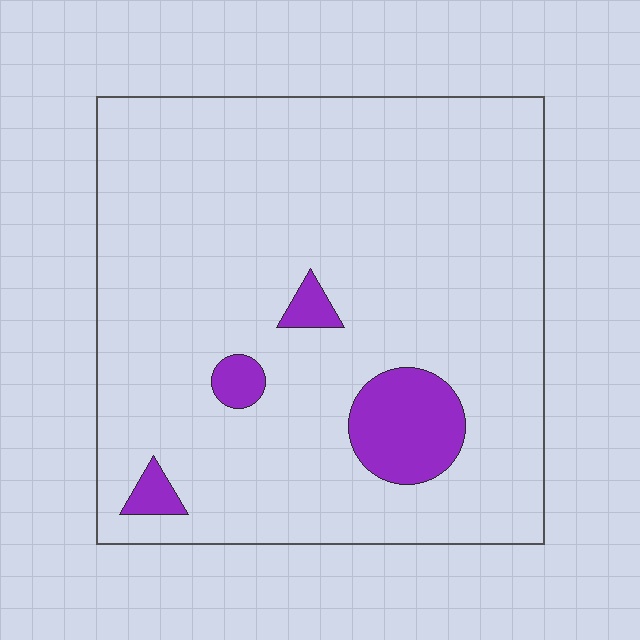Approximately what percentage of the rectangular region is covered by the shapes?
Approximately 10%.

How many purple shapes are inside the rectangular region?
4.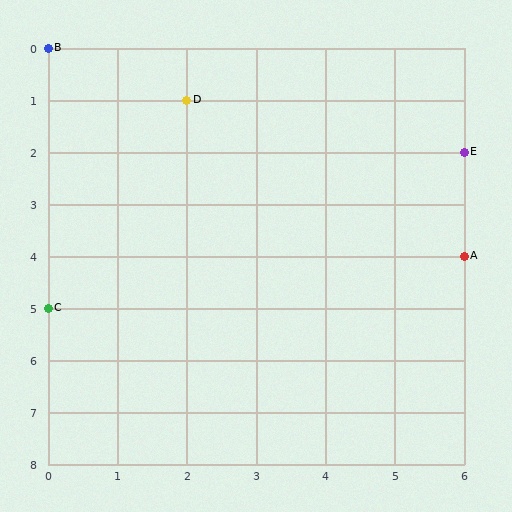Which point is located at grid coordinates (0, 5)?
Point C is at (0, 5).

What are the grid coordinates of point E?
Point E is at grid coordinates (6, 2).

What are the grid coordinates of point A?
Point A is at grid coordinates (6, 4).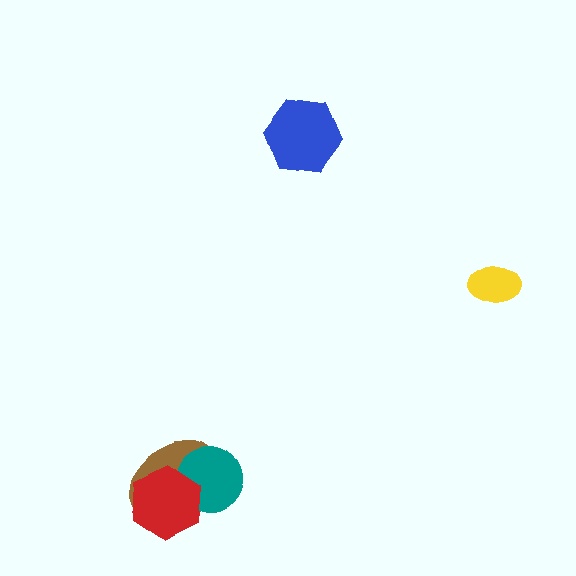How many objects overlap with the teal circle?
2 objects overlap with the teal circle.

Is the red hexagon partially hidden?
No, no other shape covers it.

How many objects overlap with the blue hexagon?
0 objects overlap with the blue hexagon.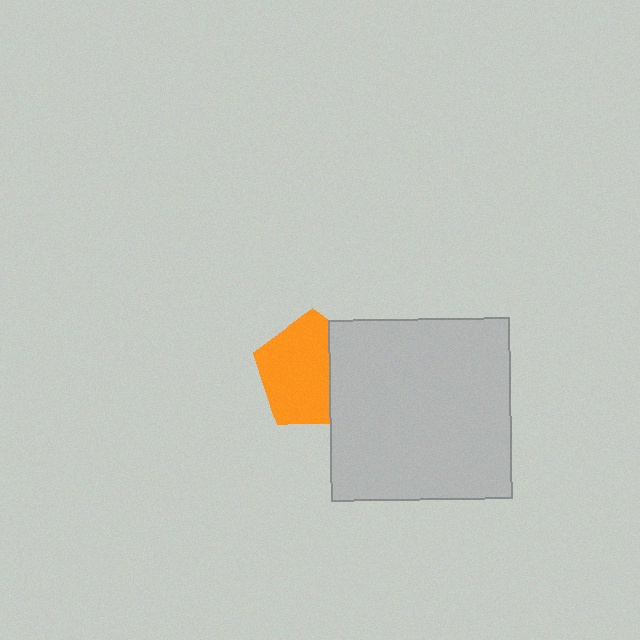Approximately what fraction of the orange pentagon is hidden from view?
Roughly 34% of the orange pentagon is hidden behind the light gray square.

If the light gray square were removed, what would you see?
You would see the complete orange pentagon.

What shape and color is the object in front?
The object in front is a light gray square.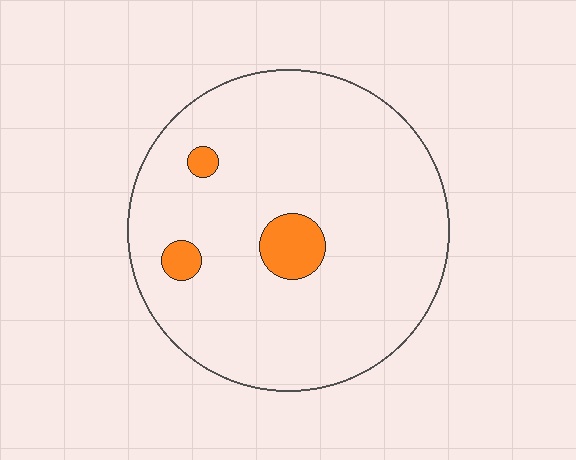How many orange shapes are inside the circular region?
3.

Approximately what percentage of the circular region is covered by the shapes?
Approximately 5%.